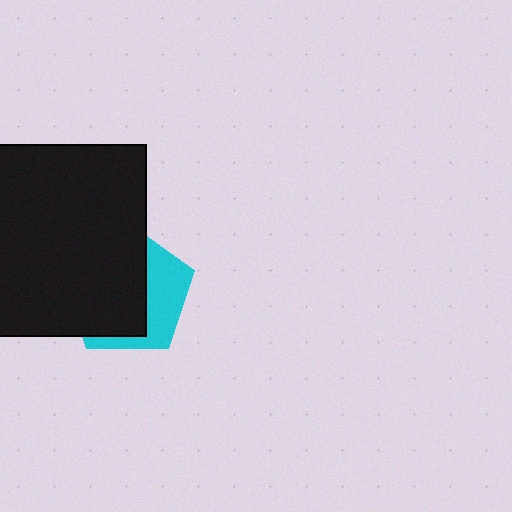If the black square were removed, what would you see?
You would see the complete cyan pentagon.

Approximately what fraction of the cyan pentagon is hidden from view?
Roughly 64% of the cyan pentagon is hidden behind the black square.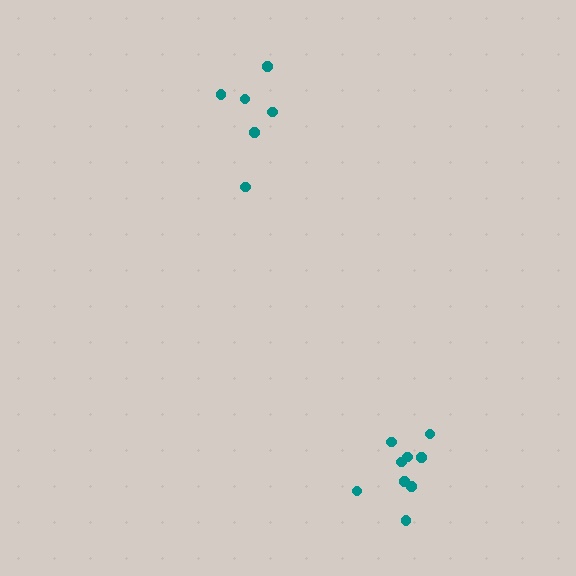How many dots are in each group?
Group 1: 9 dots, Group 2: 6 dots (15 total).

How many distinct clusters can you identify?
There are 2 distinct clusters.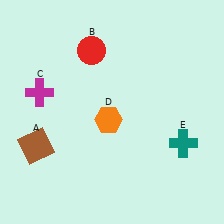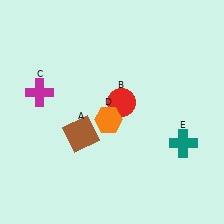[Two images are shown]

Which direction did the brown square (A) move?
The brown square (A) moved right.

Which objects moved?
The objects that moved are: the brown square (A), the red circle (B).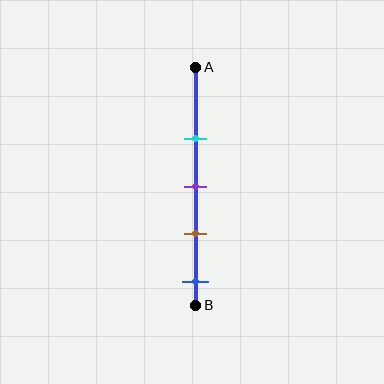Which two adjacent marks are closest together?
The purple and brown marks are the closest adjacent pair.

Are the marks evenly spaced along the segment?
Yes, the marks are approximately evenly spaced.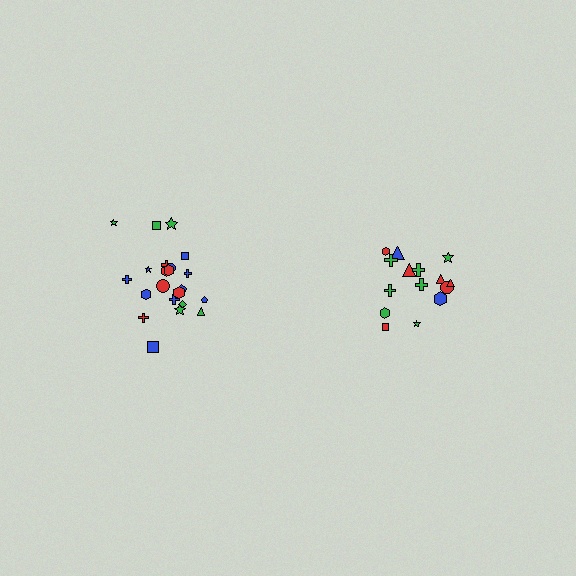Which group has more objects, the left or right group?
The left group.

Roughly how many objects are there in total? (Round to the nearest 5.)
Roughly 35 objects in total.